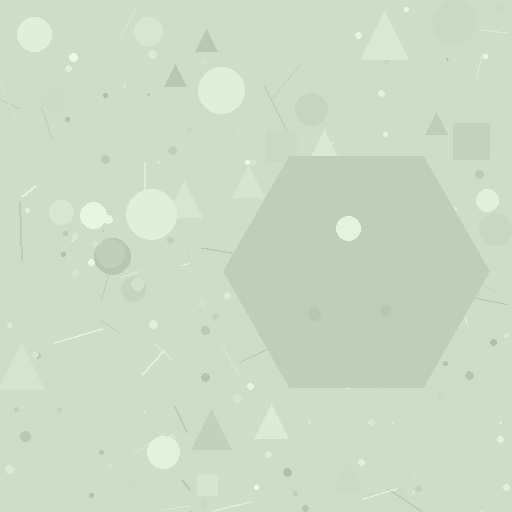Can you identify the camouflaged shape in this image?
The camouflaged shape is a hexagon.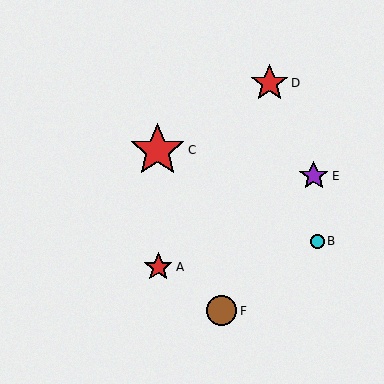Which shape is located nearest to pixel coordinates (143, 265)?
The red star (labeled A) at (158, 267) is nearest to that location.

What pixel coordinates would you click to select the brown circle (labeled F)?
Click at (222, 311) to select the brown circle F.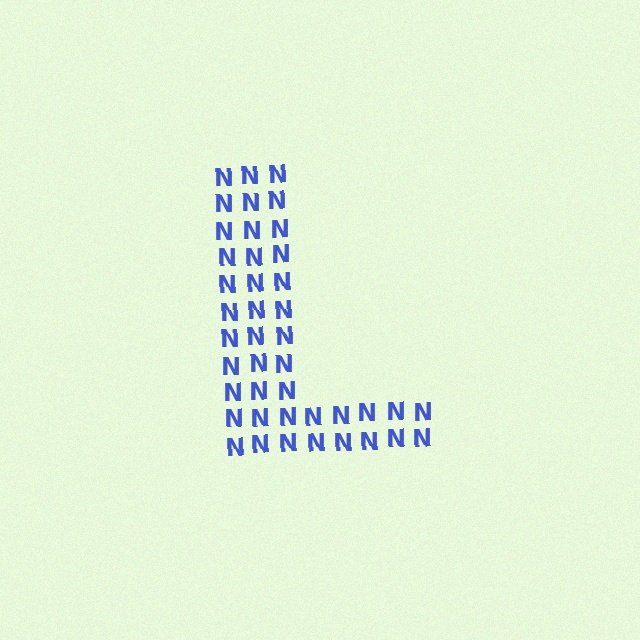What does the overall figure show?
The overall figure shows the letter L.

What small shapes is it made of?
It is made of small letter N's.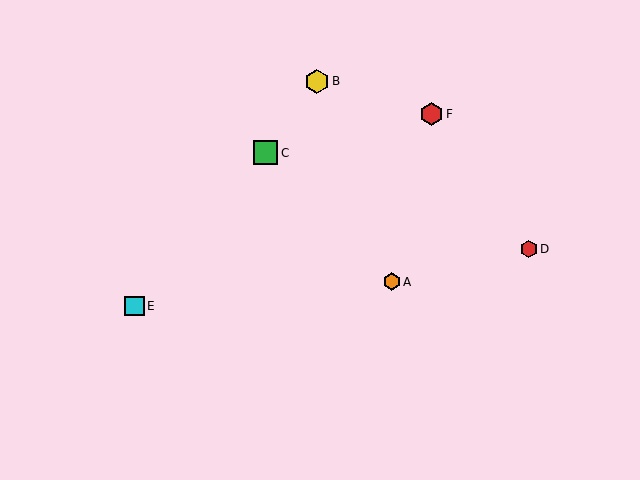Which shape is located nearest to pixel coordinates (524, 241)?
The red hexagon (labeled D) at (529, 249) is nearest to that location.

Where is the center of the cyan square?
The center of the cyan square is at (134, 306).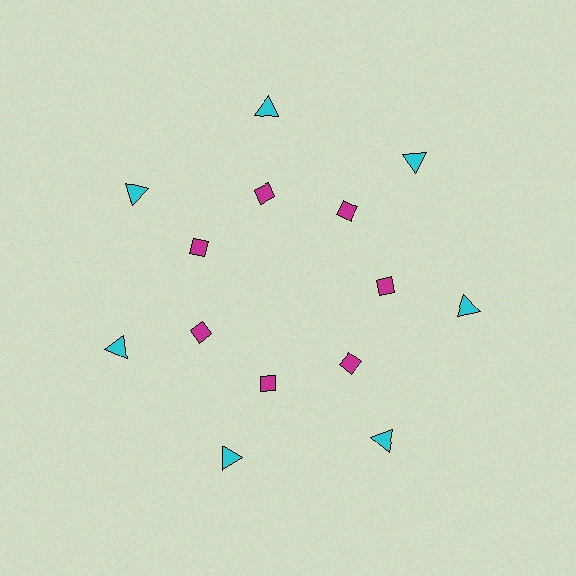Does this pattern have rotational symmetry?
Yes, this pattern has 7-fold rotational symmetry. It looks the same after rotating 51 degrees around the center.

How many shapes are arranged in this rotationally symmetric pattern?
There are 14 shapes, arranged in 7 groups of 2.